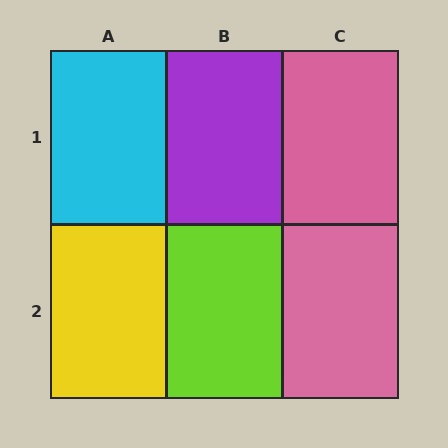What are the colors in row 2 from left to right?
Yellow, lime, pink.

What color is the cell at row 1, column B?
Purple.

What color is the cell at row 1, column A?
Cyan.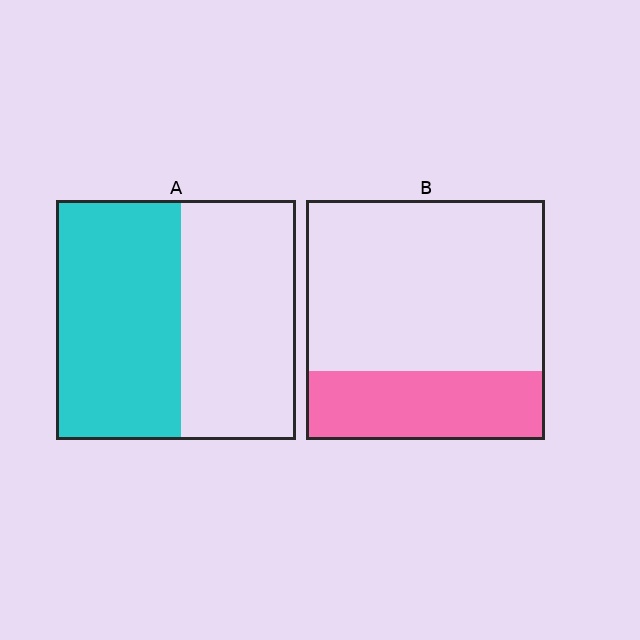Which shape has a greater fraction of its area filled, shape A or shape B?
Shape A.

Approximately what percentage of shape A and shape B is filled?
A is approximately 50% and B is approximately 30%.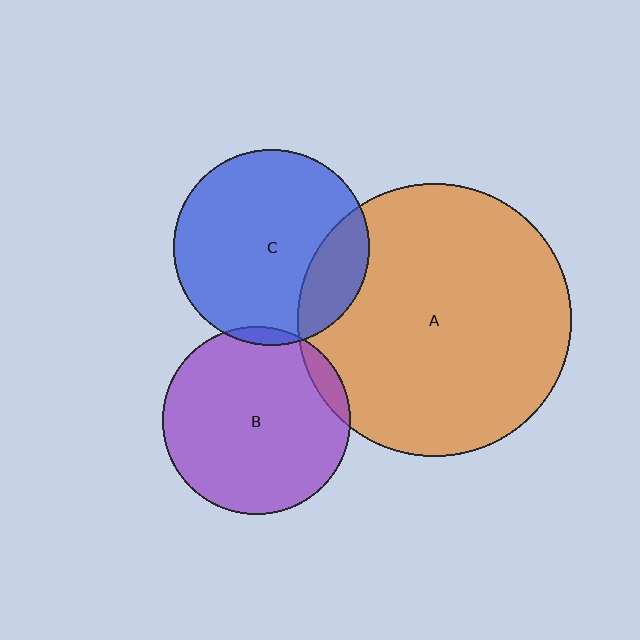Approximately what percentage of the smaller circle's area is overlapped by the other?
Approximately 5%.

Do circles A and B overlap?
Yes.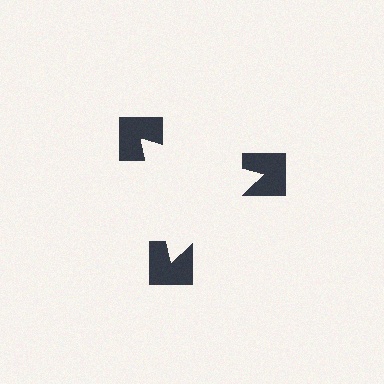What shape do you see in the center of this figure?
An illusory triangle — its edges are inferred from the aligned wedge cuts in the notched squares, not physically drawn.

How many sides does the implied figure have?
3 sides.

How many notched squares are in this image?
There are 3 — one at each vertex of the illusory triangle.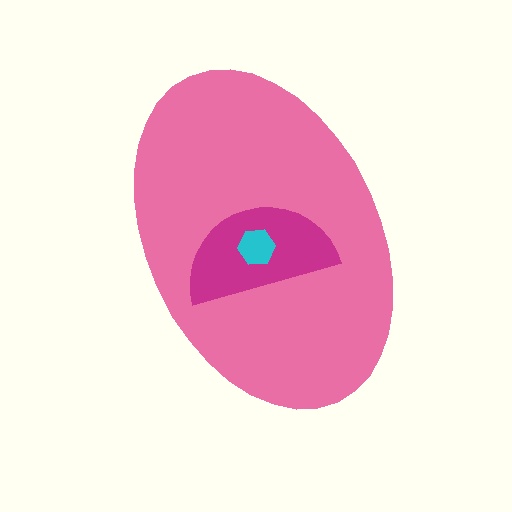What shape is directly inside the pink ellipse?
The magenta semicircle.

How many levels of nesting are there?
3.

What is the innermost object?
The cyan hexagon.